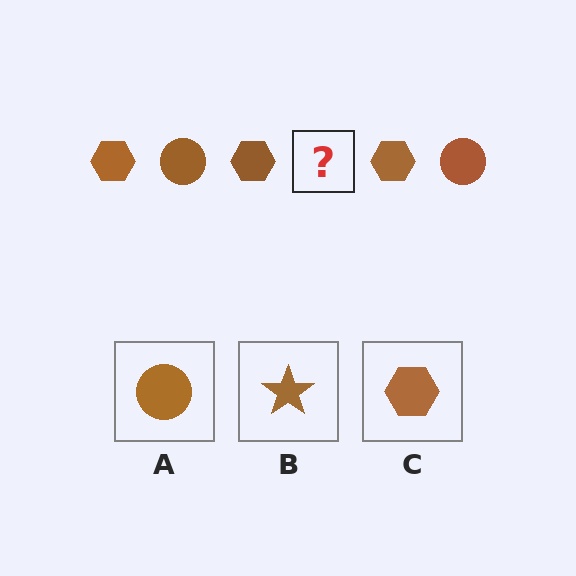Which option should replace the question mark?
Option A.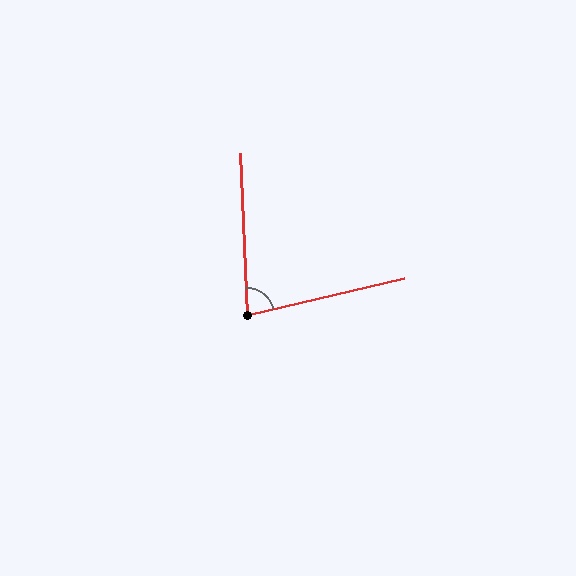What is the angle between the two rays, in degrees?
Approximately 79 degrees.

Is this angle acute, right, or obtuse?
It is acute.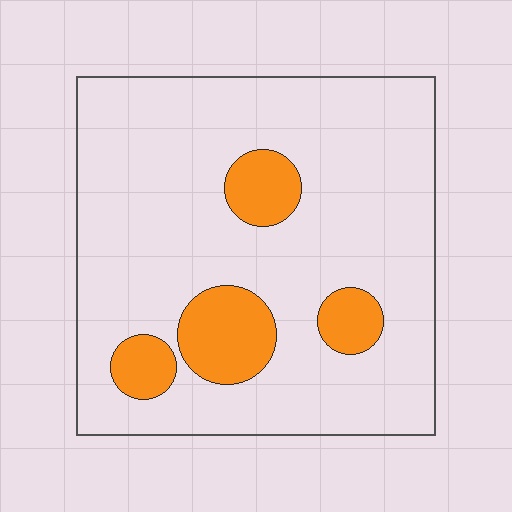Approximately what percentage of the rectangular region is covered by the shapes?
Approximately 15%.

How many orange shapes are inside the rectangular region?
4.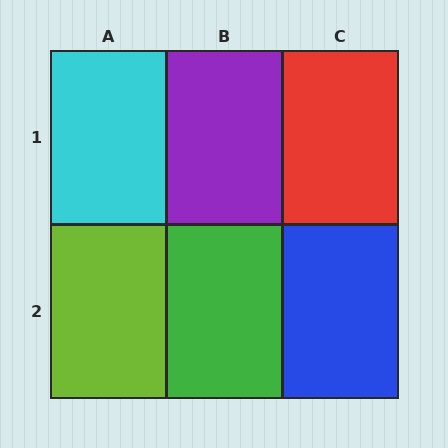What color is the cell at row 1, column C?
Red.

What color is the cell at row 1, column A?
Cyan.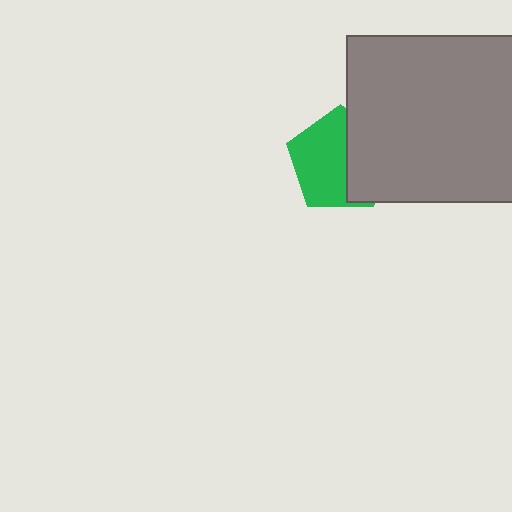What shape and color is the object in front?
The object in front is a gray square.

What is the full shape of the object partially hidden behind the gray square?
The partially hidden object is a green pentagon.